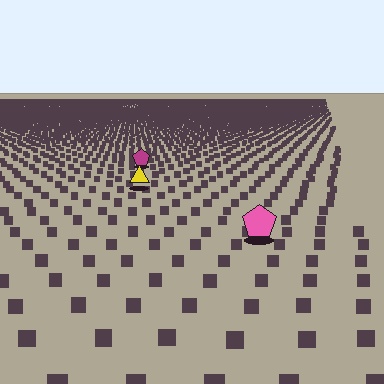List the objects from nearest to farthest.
From nearest to farthest: the pink pentagon, the yellow triangle, the magenta pentagon.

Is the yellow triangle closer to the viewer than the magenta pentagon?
Yes. The yellow triangle is closer — you can tell from the texture gradient: the ground texture is coarser near it.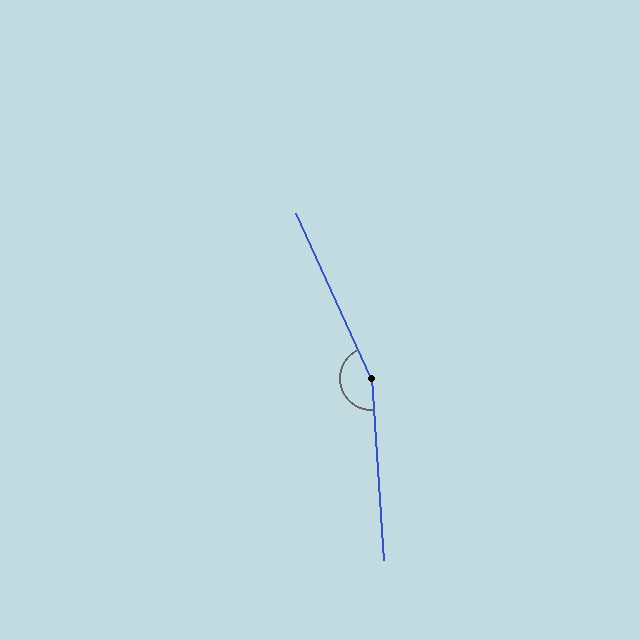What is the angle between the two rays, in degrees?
Approximately 160 degrees.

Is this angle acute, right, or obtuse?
It is obtuse.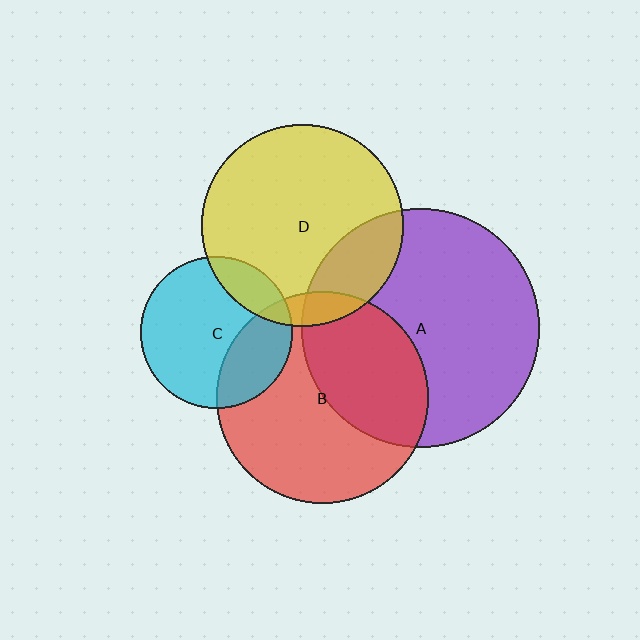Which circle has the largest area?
Circle A (purple).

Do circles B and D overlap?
Yes.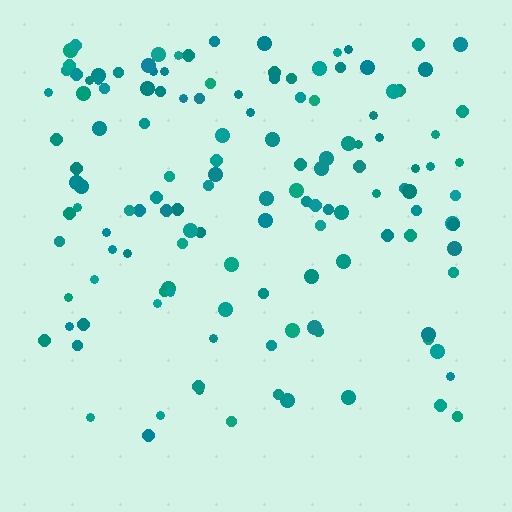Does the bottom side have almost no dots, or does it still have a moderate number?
Still a moderate number, just noticeably fewer than the top.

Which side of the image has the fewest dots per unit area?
The bottom.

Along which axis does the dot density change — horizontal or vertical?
Vertical.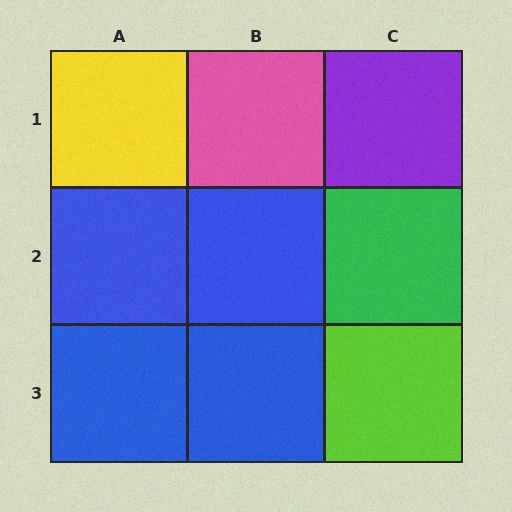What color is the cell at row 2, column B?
Blue.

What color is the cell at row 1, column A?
Yellow.